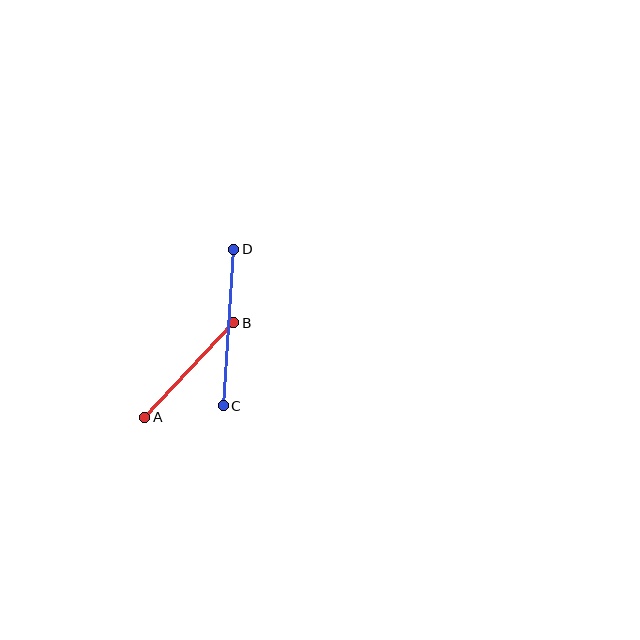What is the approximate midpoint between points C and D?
The midpoint is at approximately (229, 327) pixels.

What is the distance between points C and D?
The distance is approximately 156 pixels.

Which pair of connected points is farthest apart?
Points C and D are farthest apart.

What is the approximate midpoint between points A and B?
The midpoint is at approximately (189, 370) pixels.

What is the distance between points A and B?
The distance is approximately 130 pixels.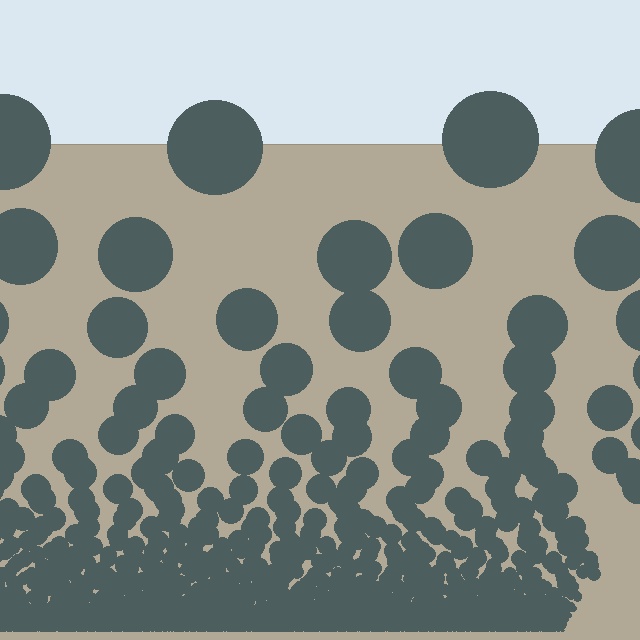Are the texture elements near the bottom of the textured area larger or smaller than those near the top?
Smaller. The gradient is inverted — elements near the bottom are smaller and denser.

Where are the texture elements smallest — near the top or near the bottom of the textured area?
Near the bottom.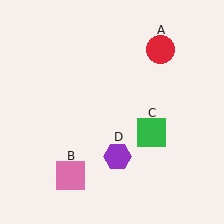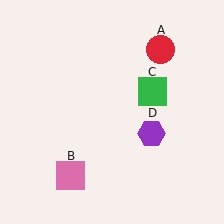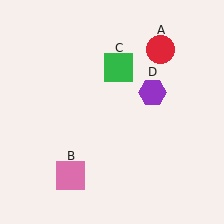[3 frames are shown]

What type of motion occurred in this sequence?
The green square (object C), purple hexagon (object D) rotated counterclockwise around the center of the scene.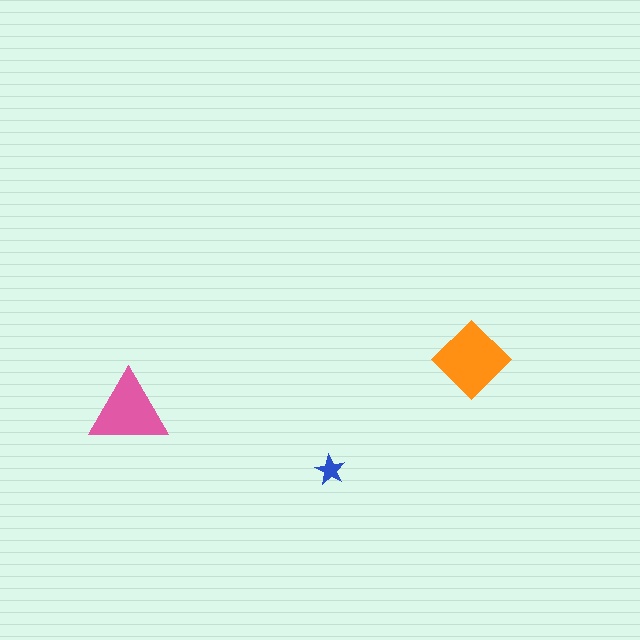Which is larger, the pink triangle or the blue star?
The pink triangle.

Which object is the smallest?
The blue star.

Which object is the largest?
The orange diamond.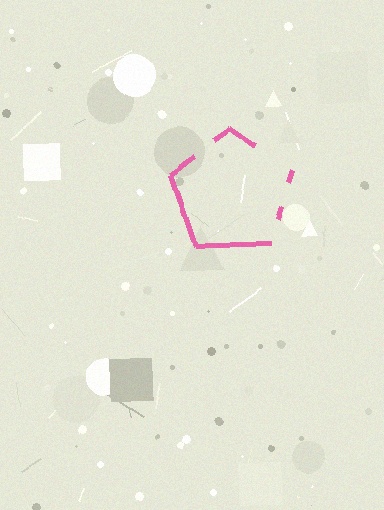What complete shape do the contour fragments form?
The contour fragments form a pentagon.